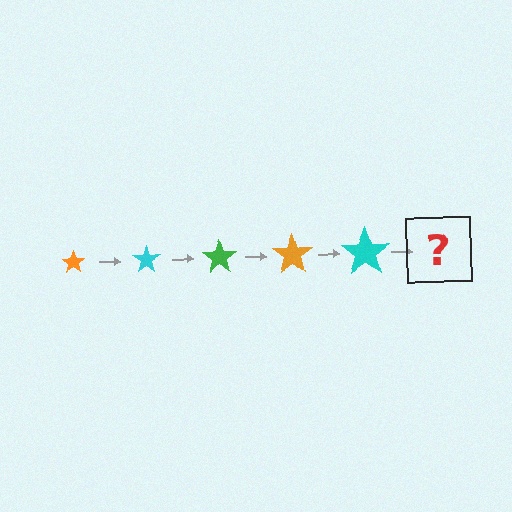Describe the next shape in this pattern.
It should be a green star, larger than the previous one.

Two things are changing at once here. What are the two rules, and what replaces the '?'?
The two rules are that the star grows larger each step and the color cycles through orange, cyan, and green. The '?' should be a green star, larger than the previous one.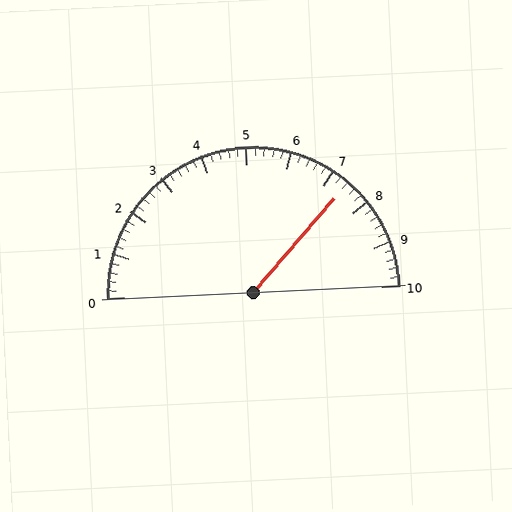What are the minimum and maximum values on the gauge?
The gauge ranges from 0 to 10.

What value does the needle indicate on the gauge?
The needle indicates approximately 7.4.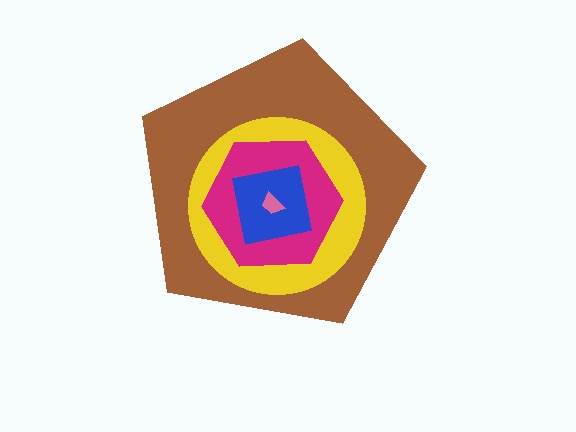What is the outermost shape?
The brown pentagon.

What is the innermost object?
The pink trapezoid.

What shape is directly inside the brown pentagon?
The yellow circle.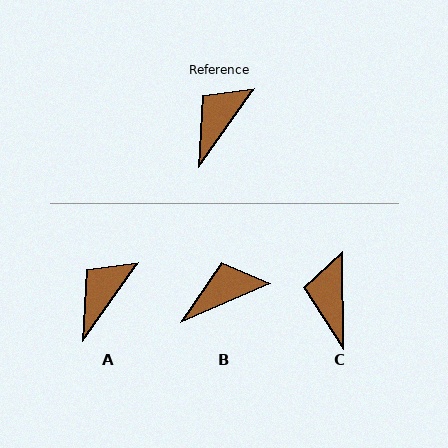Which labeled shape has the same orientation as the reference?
A.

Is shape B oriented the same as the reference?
No, it is off by about 31 degrees.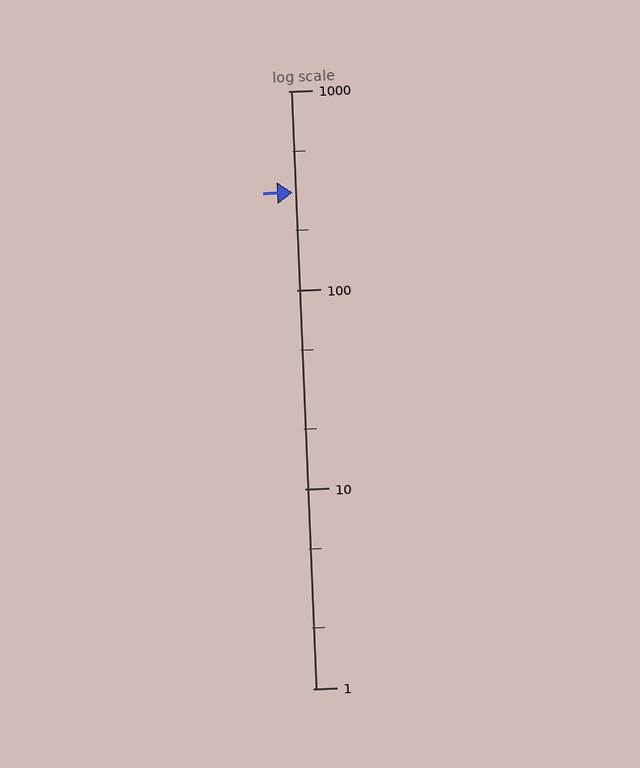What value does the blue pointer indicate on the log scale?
The pointer indicates approximately 310.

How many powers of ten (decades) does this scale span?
The scale spans 3 decades, from 1 to 1000.